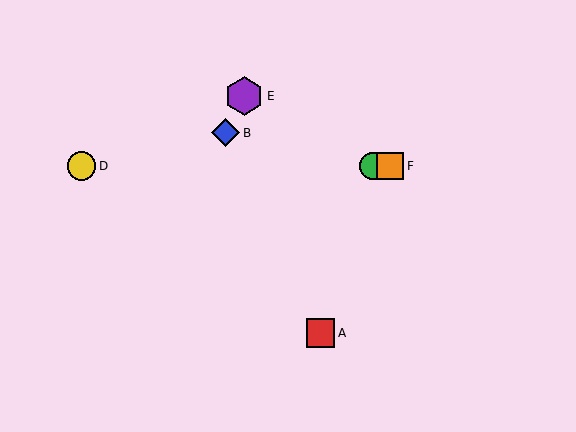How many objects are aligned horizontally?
3 objects (C, D, F) are aligned horizontally.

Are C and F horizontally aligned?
Yes, both are at y≈166.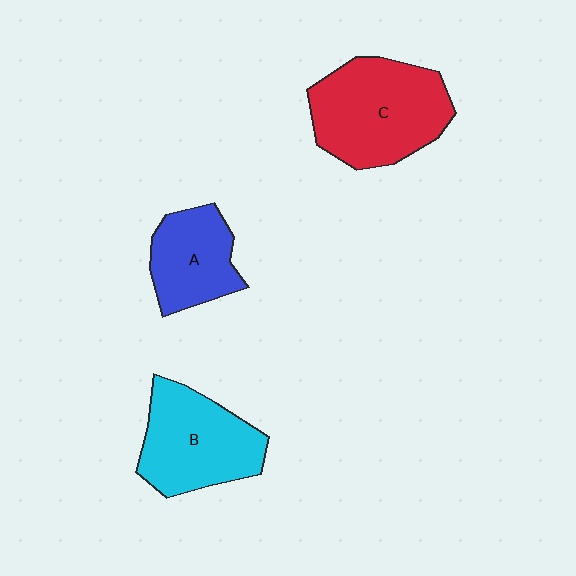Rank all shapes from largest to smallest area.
From largest to smallest: C (red), B (cyan), A (blue).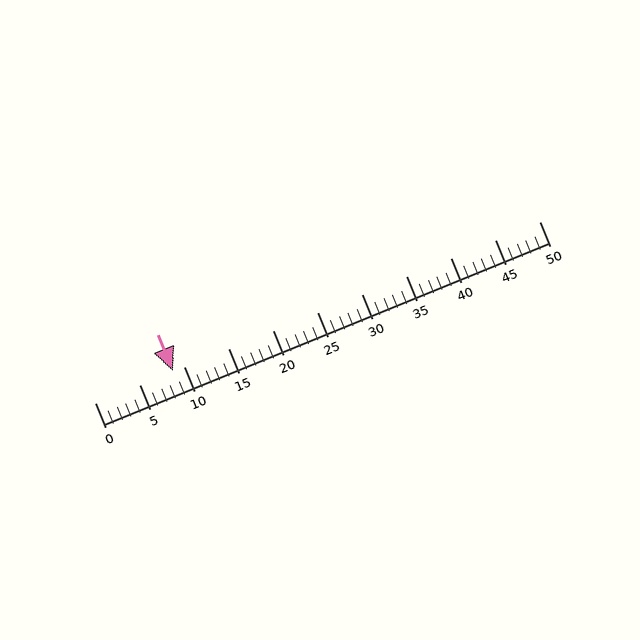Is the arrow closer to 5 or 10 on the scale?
The arrow is closer to 10.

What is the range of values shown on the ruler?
The ruler shows values from 0 to 50.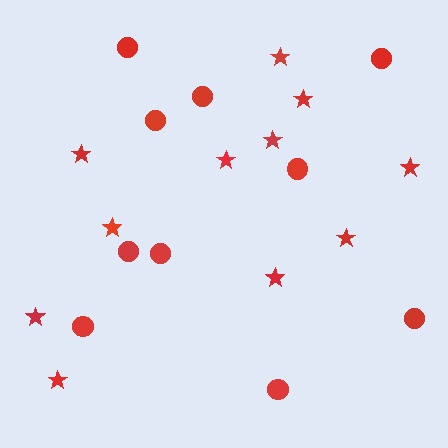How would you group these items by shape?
There are 2 groups: one group of stars (11) and one group of circles (10).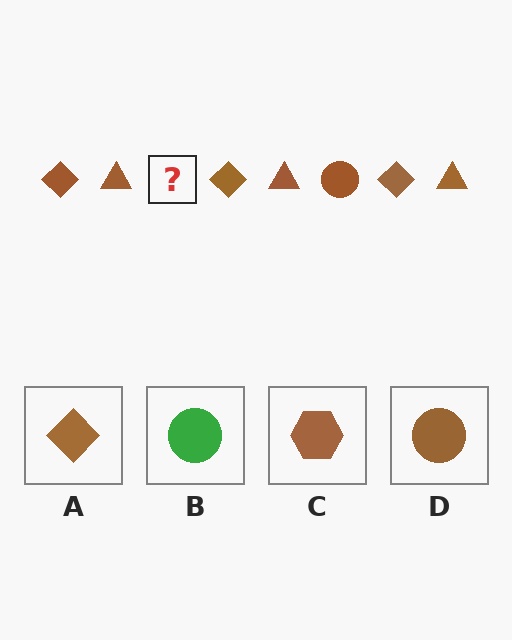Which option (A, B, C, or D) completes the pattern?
D.